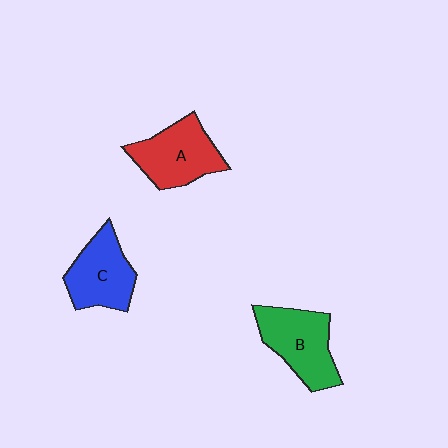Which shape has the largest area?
Shape B (green).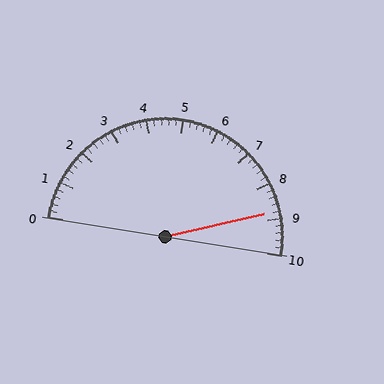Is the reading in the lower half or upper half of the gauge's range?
The reading is in the upper half of the range (0 to 10).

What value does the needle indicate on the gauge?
The needle indicates approximately 8.8.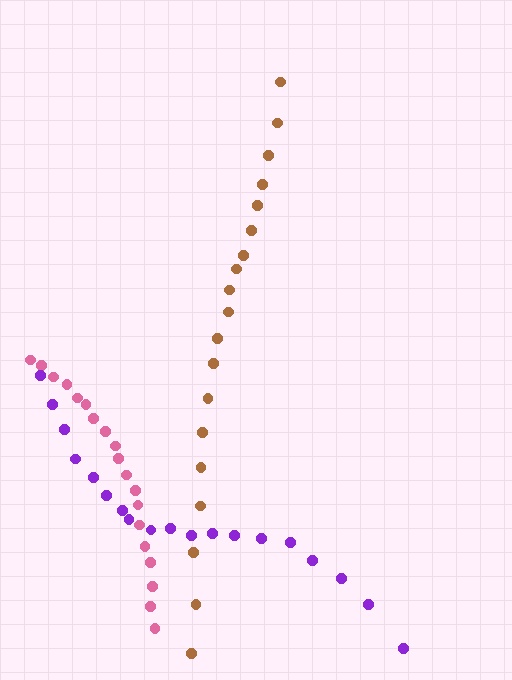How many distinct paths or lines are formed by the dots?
There are 3 distinct paths.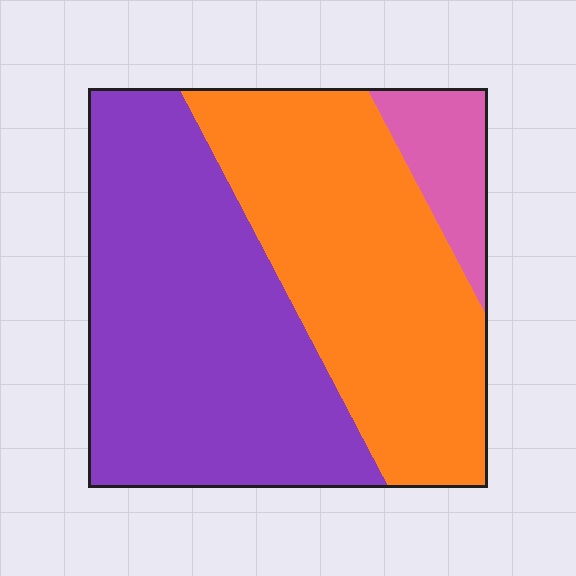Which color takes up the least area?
Pink, at roughly 10%.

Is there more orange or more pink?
Orange.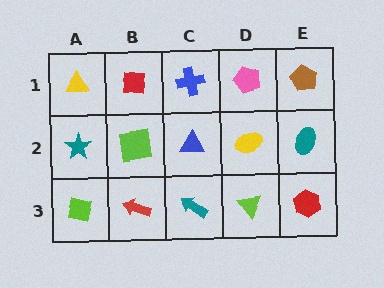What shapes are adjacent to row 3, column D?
A yellow ellipse (row 2, column D), a teal arrow (row 3, column C), a red hexagon (row 3, column E).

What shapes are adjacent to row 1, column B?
A lime square (row 2, column B), a yellow triangle (row 1, column A), a blue cross (row 1, column C).